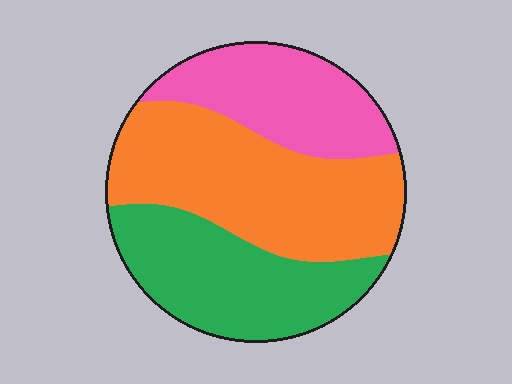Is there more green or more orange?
Orange.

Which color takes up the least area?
Pink, at roughly 25%.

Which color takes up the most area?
Orange, at roughly 45%.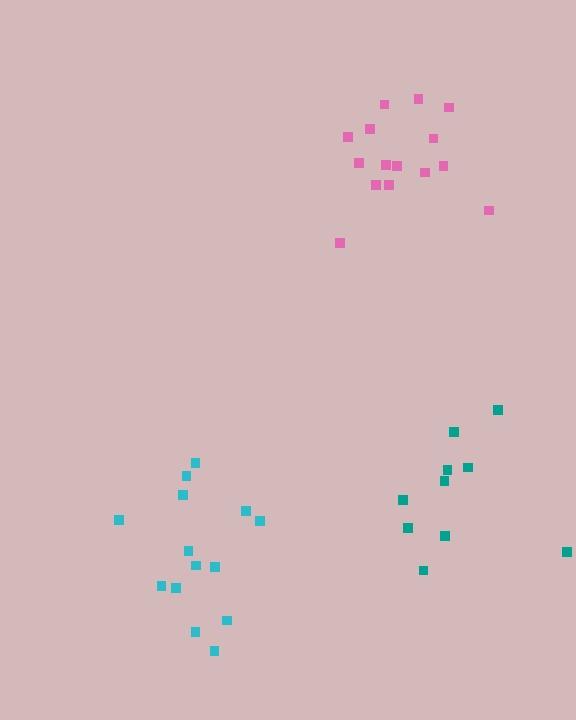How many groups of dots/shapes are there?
There are 3 groups.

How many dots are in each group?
Group 1: 15 dots, Group 2: 10 dots, Group 3: 14 dots (39 total).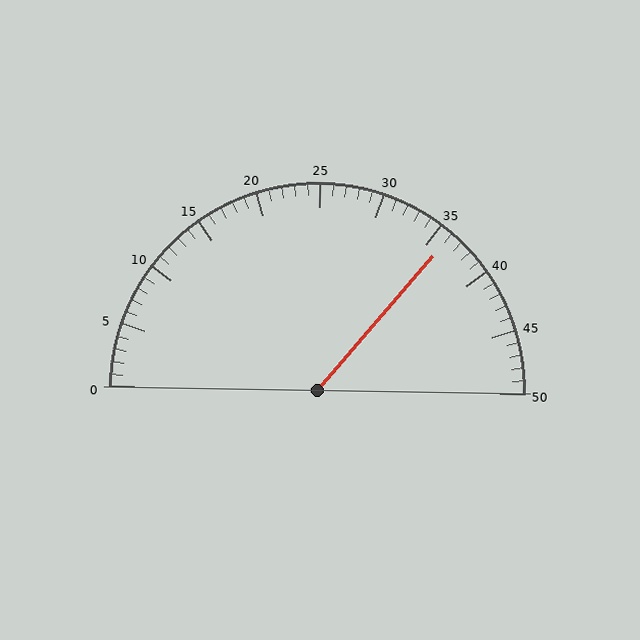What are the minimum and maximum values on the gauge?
The gauge ranges from 0 to 50.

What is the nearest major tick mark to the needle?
The nearest major tick mark is 35.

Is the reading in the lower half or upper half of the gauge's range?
The reading is in the upper half of the range (0 to 50).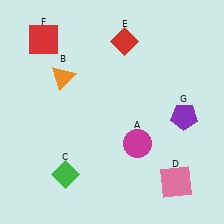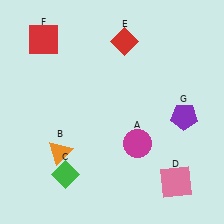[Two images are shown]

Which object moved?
The orange triangle (B) moved down.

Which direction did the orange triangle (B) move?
The orange triangle (B) moved down.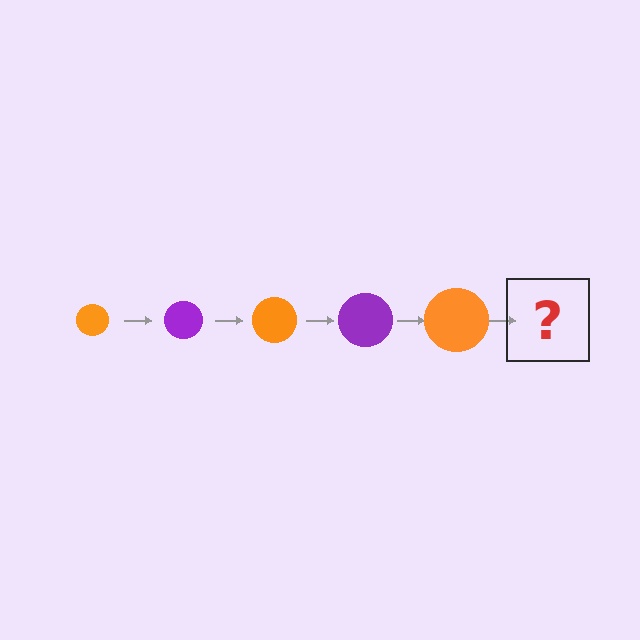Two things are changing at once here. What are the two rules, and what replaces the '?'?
The two rules are that the circle grows larger each step and the color cycles through orange and purple. The '?' should be a purple circle, larger than the previous one.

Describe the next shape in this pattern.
It should be a purple circle, larger than the previous one.